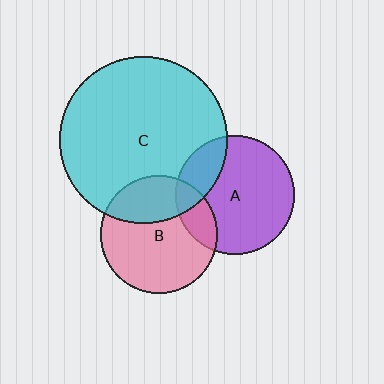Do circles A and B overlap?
Yes.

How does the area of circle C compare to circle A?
Approximately 2.0 times.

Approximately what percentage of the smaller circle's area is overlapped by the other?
Approximately 15%.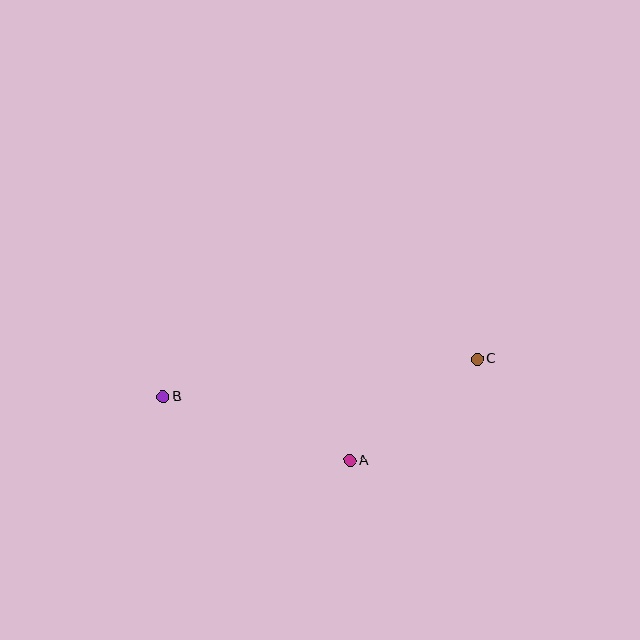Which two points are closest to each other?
Points A and C are closest to each other.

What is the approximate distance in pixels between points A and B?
The distance between A and B is approximately 197 pixels.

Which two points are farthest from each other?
Points B and C are farthest from each other.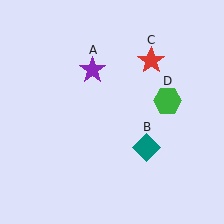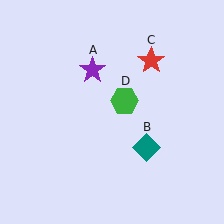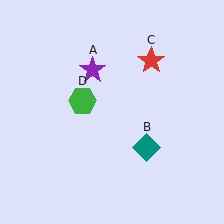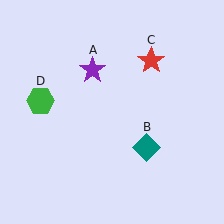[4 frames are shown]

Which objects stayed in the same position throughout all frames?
Purple star (object A) and teal diamond (object B) and red star (object C) remained stationary.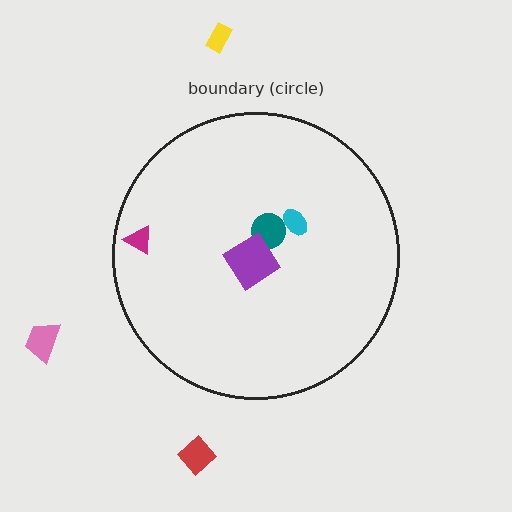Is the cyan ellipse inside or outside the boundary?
Inside.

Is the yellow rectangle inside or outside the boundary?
Outside.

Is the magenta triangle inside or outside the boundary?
Inside.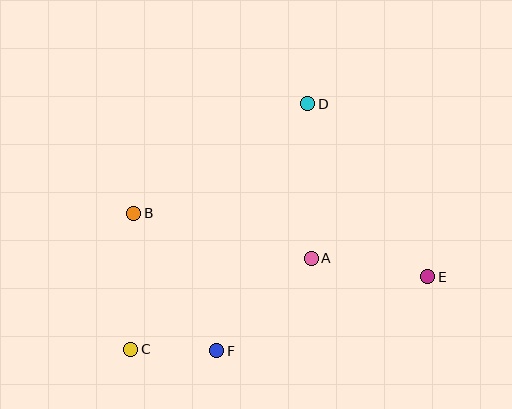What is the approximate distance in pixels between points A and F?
The distance between A and F is approximately 132 pixels.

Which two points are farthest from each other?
Points C and E are farthest from each other.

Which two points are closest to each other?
Points C and F are closest to each other.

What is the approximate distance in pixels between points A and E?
The distance between A and E is approximately 118 pixels.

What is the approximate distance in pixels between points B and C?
The distance between B and C is approximately 136 pixels.